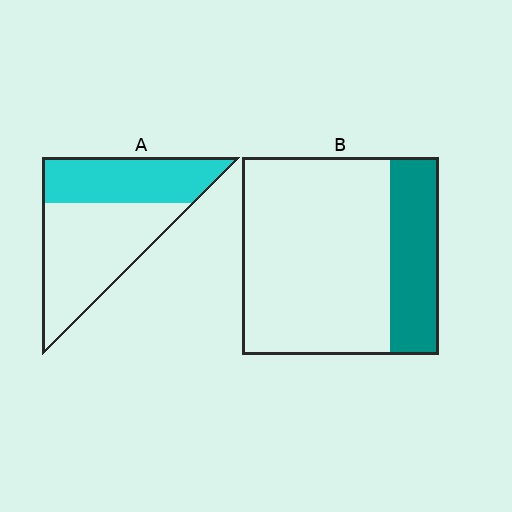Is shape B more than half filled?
No.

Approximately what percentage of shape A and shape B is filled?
A is approximately 40% and B is approximately 25%.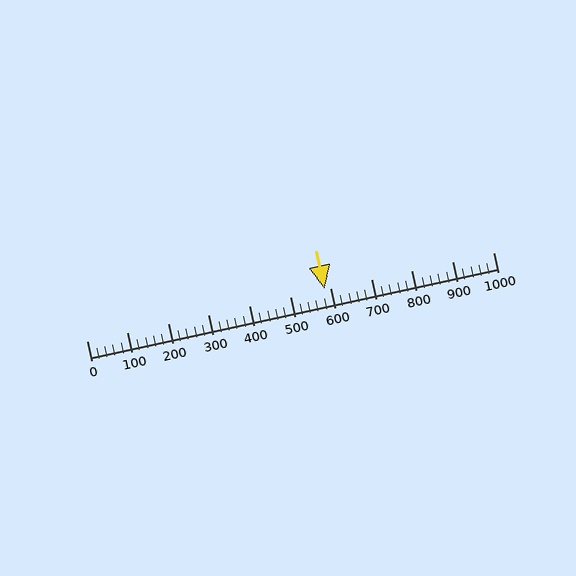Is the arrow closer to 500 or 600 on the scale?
The arrow is closer to 600.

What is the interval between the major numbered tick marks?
The major tick marks are spaced 100 units apart.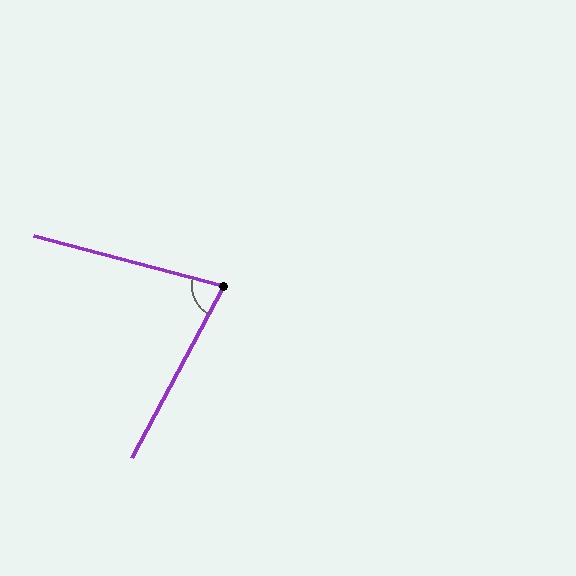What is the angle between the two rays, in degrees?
Approximately 76 degrees.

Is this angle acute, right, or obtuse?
It is acute.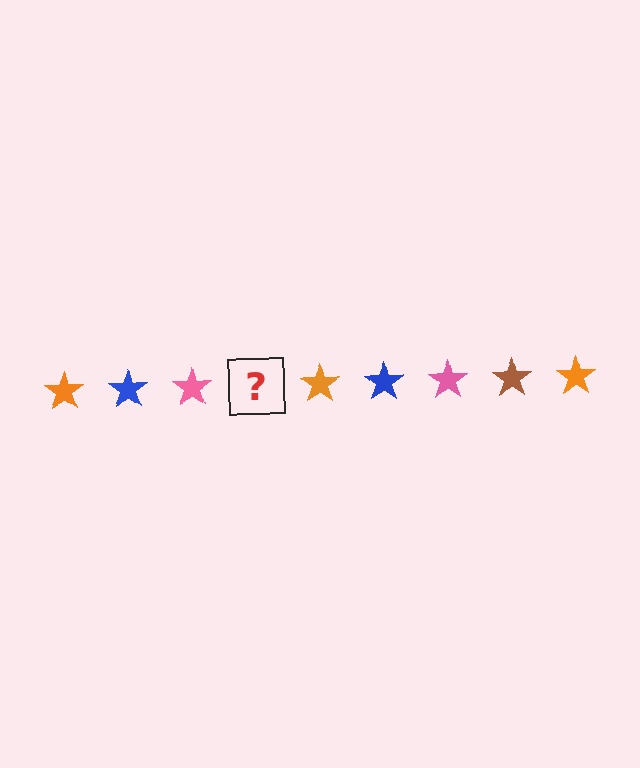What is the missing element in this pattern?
The missing element is a brown star.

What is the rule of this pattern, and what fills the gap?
The rule is that the pattern cycles through orange, blue, pink, brown stars. The gap should be filled with a brown star.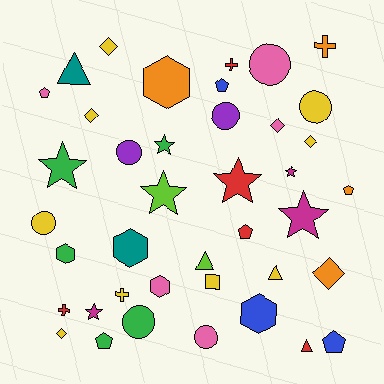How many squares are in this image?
There is 1 square.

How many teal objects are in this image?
There are 2 teal objects.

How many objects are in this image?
There are 40 objects.